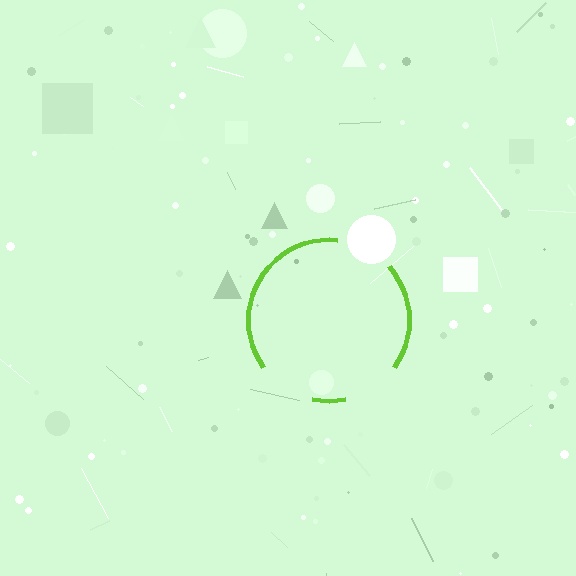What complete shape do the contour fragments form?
The contour fragments form a circle.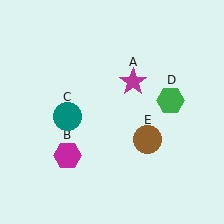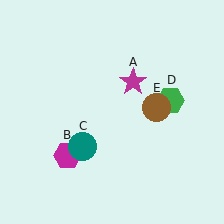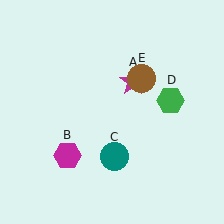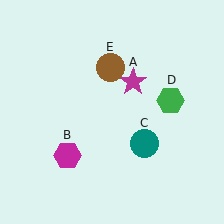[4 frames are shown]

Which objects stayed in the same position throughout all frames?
Magenta star (object A) and magenta hexagon (object B) and green hexagon (object D) remained stationary.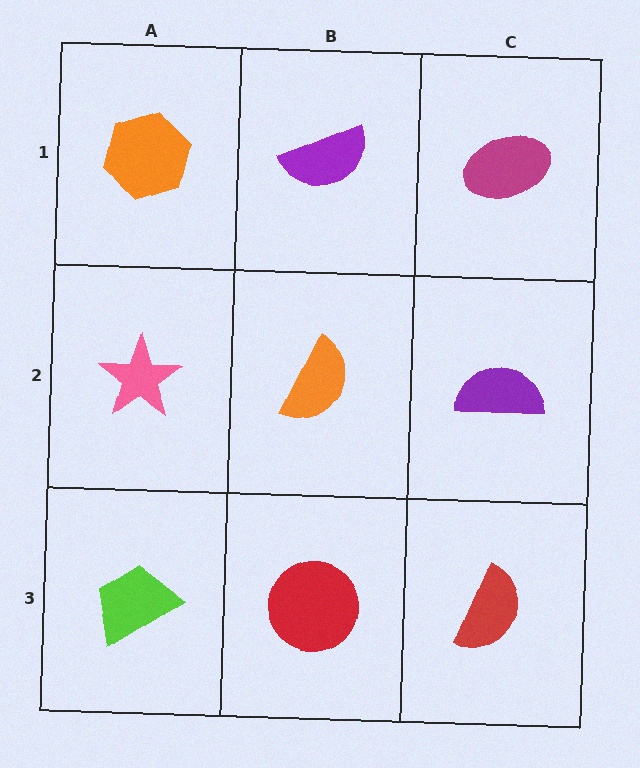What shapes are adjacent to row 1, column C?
A purple semicircle (row 2, column C), a purple semicircle (row 1, column B).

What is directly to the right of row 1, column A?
A purple semicircle.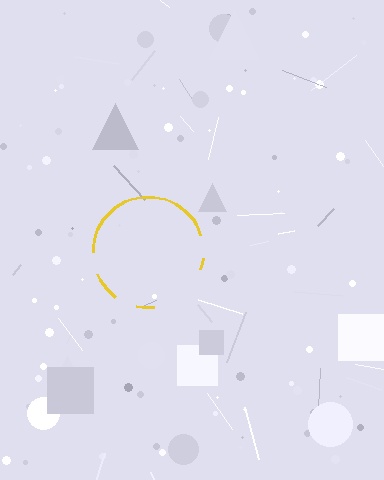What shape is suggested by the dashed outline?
The dashed outline suggests a circle.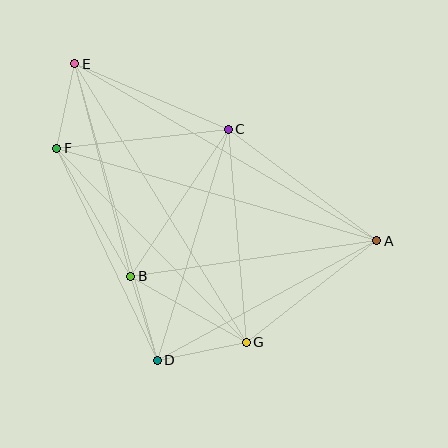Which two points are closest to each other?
Points E and F are closest to each other.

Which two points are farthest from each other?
Points A and E are farthest from each other.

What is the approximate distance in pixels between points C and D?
The distance between C and D is approximately 242 pixels.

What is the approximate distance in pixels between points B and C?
The distance between B and C is approximately 177 pixels.